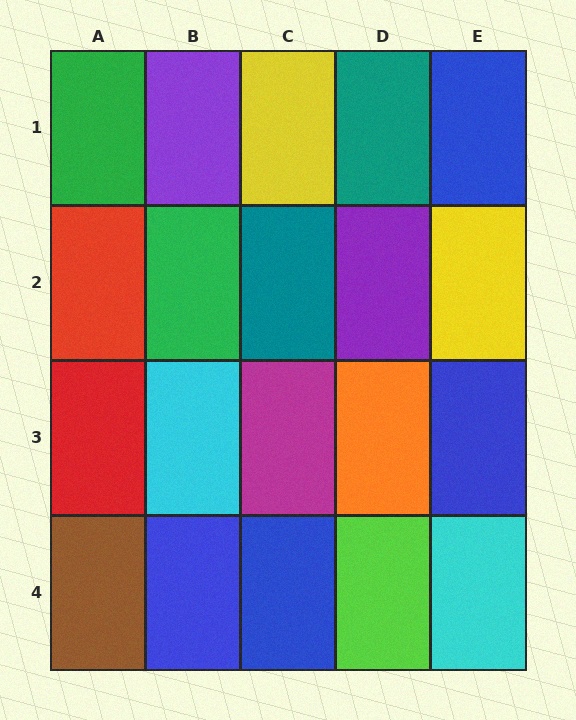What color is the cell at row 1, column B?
Purple.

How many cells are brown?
1 cell is brown.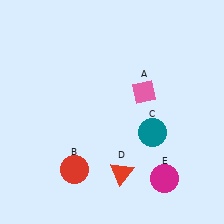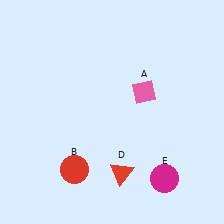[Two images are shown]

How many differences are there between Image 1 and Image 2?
There is 1 difference between the two images.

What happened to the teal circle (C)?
The teal circle (C) was removed in Image 2. It was in the bottom-right area of Image 1.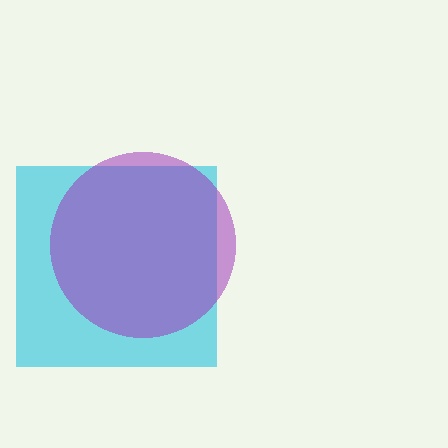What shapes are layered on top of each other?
The layered shapes are: a cyan square, a purple circle.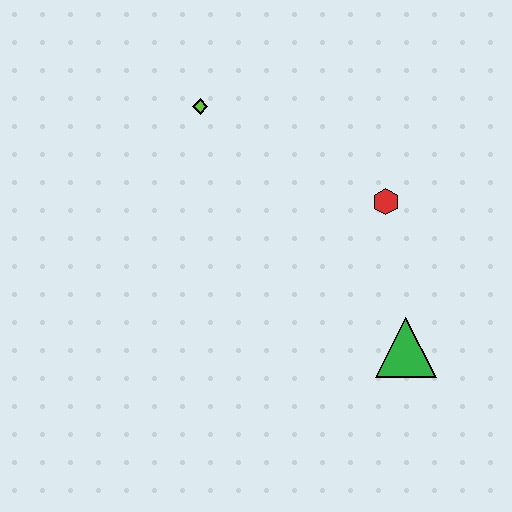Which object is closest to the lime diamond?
The red hexagon is closest to the lime diamond.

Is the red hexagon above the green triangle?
Yes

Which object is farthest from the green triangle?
The lime diamond is farthest from the green triangle.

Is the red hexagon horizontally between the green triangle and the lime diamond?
Yes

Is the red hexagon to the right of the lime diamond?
Yes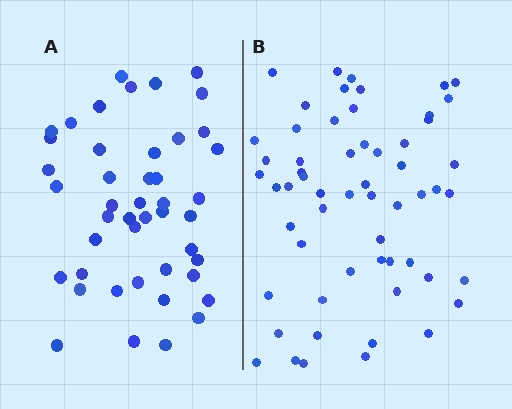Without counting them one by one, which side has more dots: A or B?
Region B (the right region) has more dots.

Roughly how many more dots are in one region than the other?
Region B has approximately 15 more dots than region A.